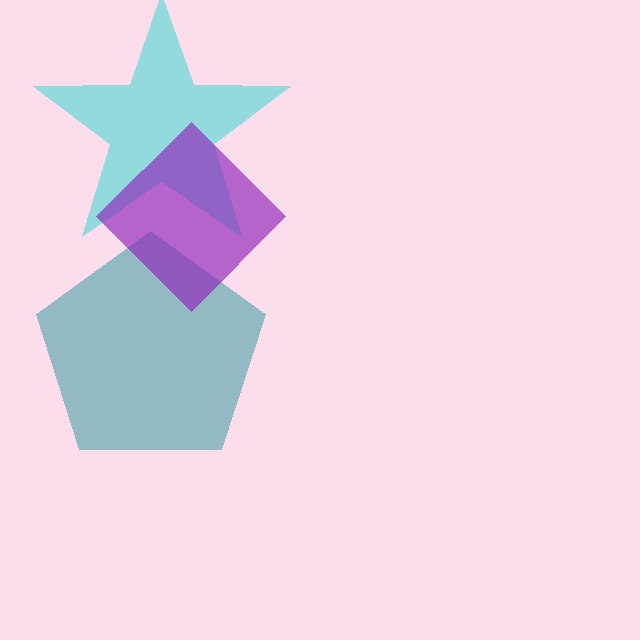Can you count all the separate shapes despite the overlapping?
Yes, there are 3 separate shapes.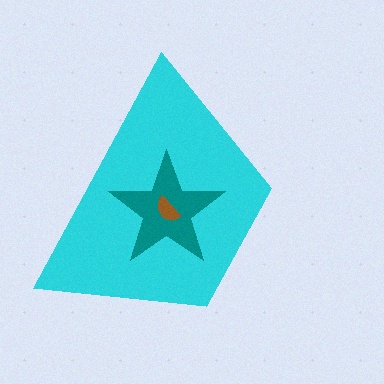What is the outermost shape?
The cyan trapezoid.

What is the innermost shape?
The brown semicircle.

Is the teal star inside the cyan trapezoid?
Yes.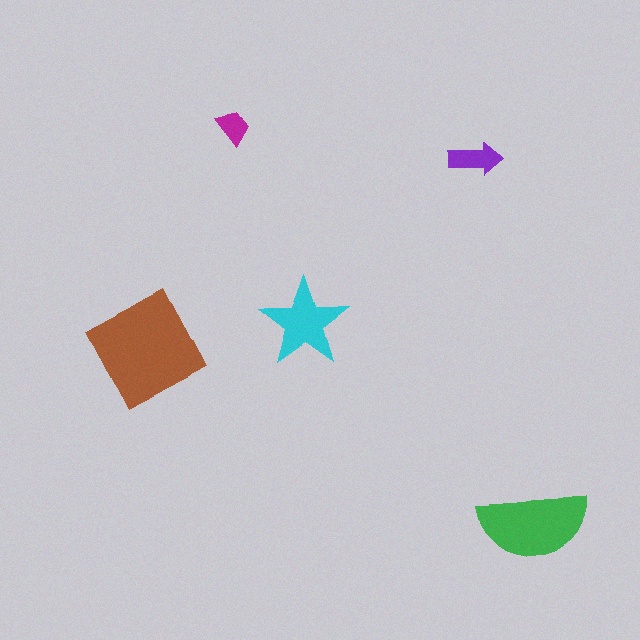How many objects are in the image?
There are 5 objects in the image.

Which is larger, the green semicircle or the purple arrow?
The green semicircle.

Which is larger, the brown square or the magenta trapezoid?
The brown square.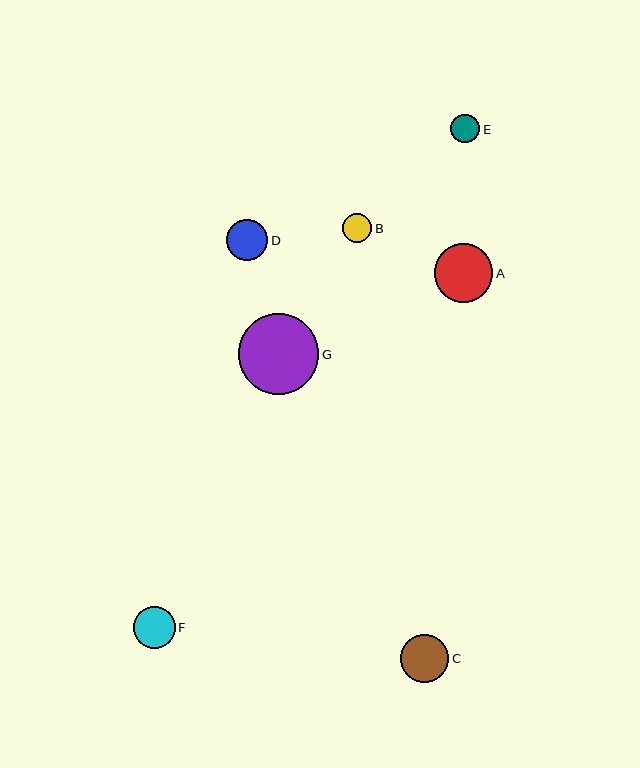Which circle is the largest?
Circle G is the largest with a size of approximately 81 pixels.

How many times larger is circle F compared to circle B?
Circle F is approximately 1.4 times the size of circle B.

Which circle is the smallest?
Circle E is the smallest with a size of approximately 29 pixels.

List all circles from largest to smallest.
From largest to smallest: G, A, C, F, D, B, E.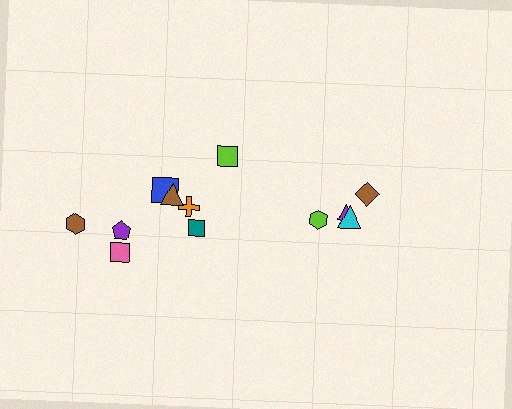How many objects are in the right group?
There are 4 objects.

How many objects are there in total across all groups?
There are 12 objects.